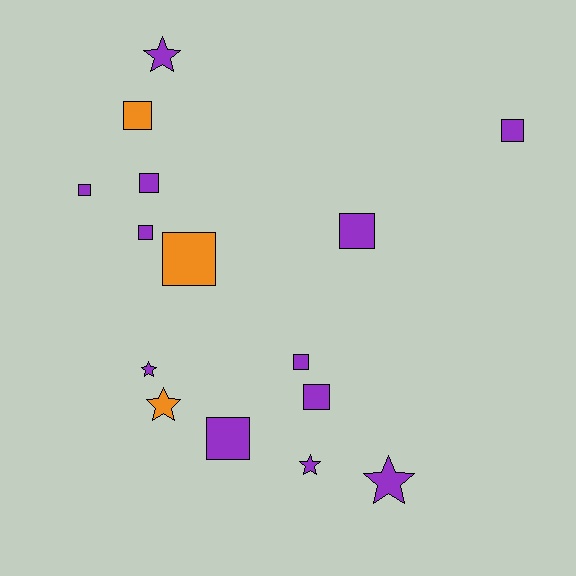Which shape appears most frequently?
Square, with 10 objects.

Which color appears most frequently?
Purple, with 12 objects.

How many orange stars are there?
There is 1 orange star.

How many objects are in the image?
There are 15 objects.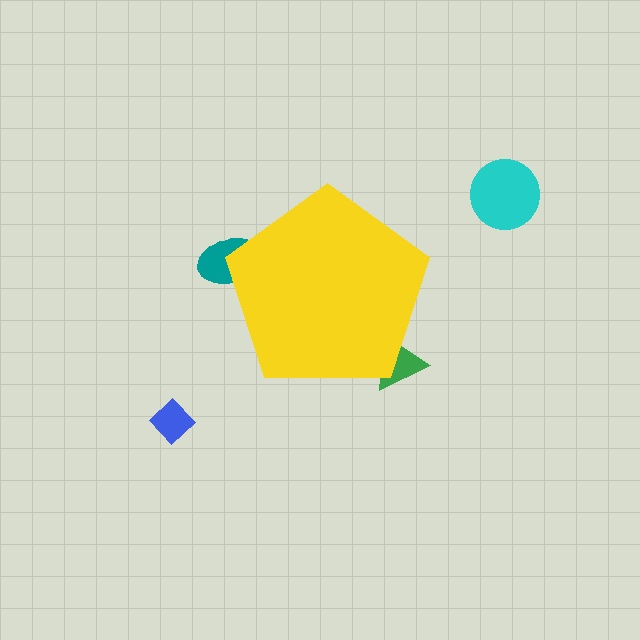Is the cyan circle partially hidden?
No, the cyan circle is fully visible.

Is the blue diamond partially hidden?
No, the blue diamond is fully visible.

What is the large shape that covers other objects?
A yellow pentagon.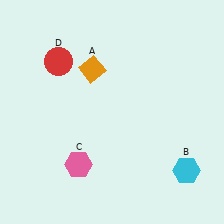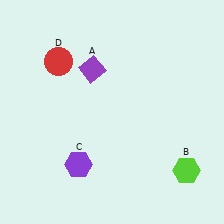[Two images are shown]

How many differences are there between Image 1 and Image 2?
There are 3 differences between the two images.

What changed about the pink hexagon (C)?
In Image 1, C is pink. In Image 2, it changed to purple.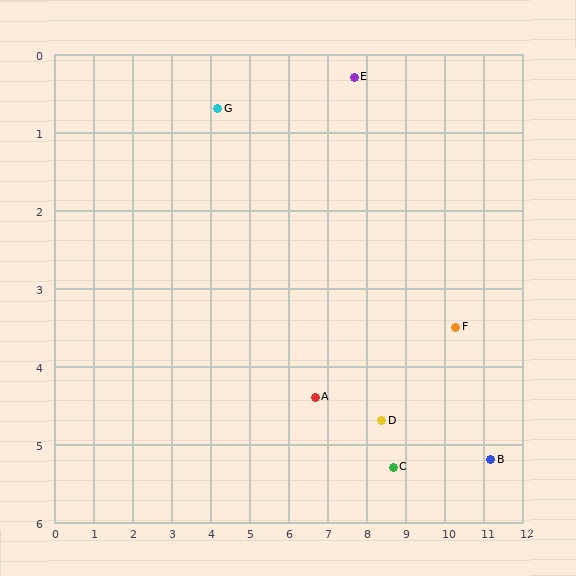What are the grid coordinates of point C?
Point C is at approximately (8.7, 5.3).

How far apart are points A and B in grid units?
Points A and B are about 4.6 grid units apart.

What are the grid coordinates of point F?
Point F is at approximately (10.3, 3.5).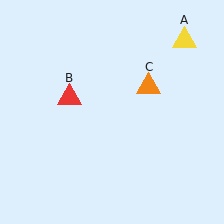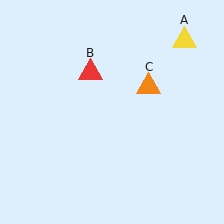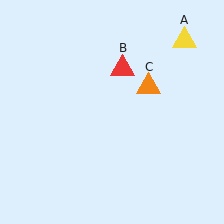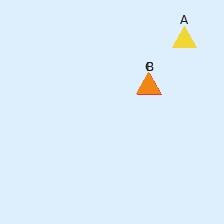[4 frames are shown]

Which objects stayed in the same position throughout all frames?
Yellow triangle (object A) and orange triangle (object C) remained stationary.